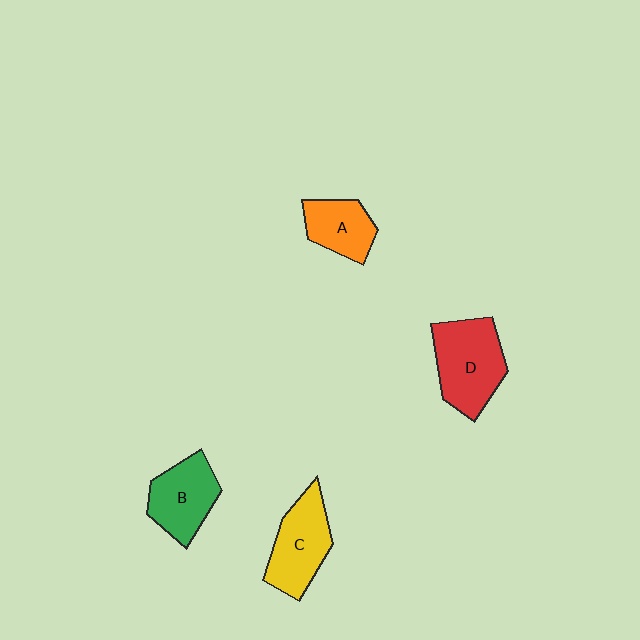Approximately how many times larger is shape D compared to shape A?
Approximately 1.6 times.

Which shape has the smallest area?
Shape A (orange).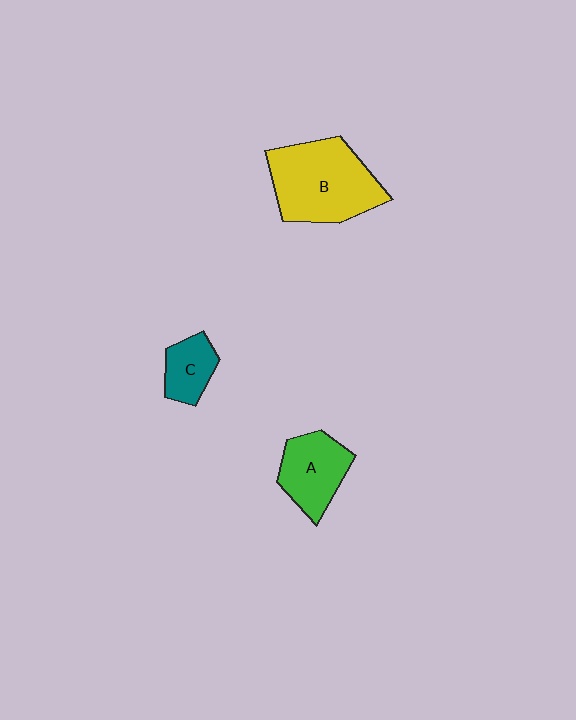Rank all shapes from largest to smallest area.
From largest to smallest: B (yellow), A (green), C (teal).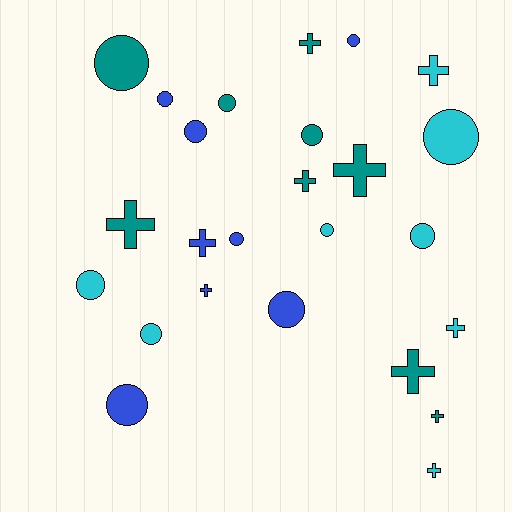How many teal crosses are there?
There are 6 teal crosses.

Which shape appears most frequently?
Circle, with 14 objects.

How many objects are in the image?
There are 25 objects.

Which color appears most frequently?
Teal, with 9 objects.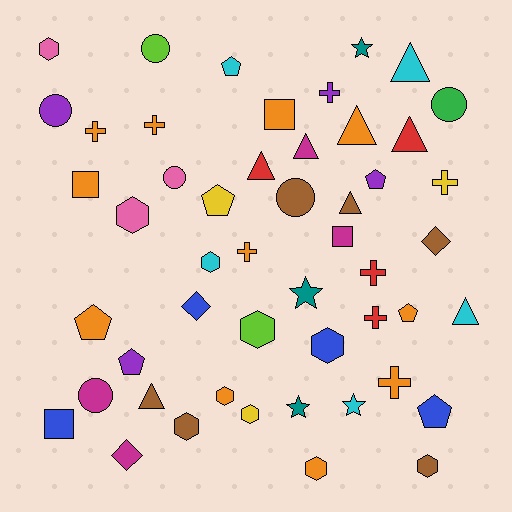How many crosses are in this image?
There are 8 crosses.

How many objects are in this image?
There are 50 objects.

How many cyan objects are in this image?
There are 5 cyan objects.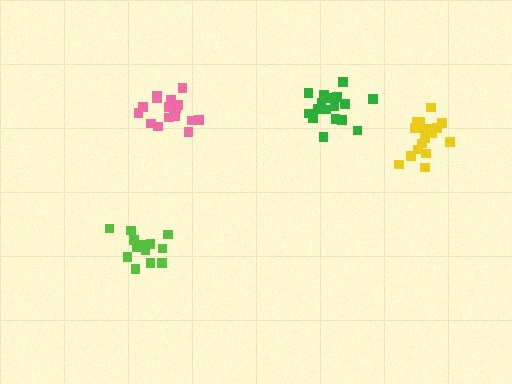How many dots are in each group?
Group 1: 18 dots, Group 2: 17 dots, Group 3: 19 dots, Group 4: 14 dots (68 total).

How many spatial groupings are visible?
There are 4 spatial groupings.